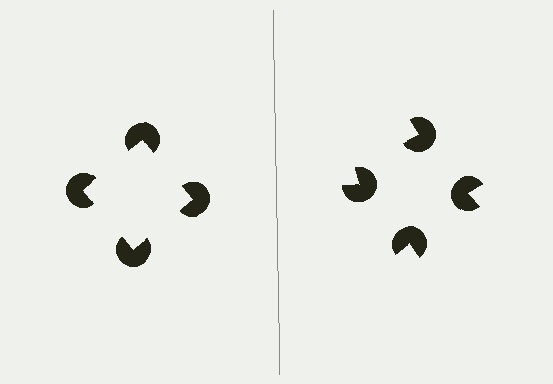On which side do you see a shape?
An illusory square appears on the left side. On the right side the wedge cuts are rotated, so no coherent shape forms.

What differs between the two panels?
The pac-man discs are positioned identically on both sides; only the wedge orientations differ. On the left they align to a square; on the right they are misaligned.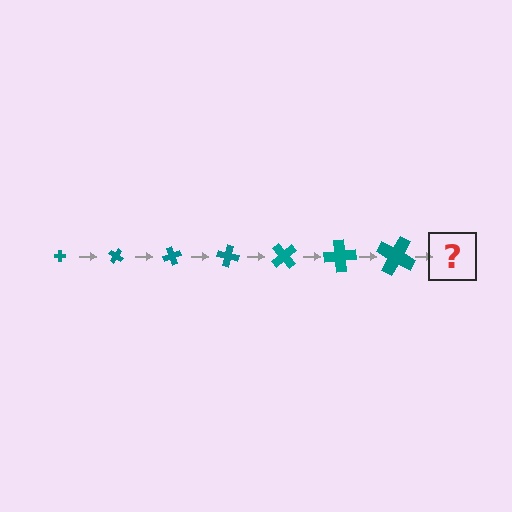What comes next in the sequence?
The next element should be a cross, larger than the previous one and rotated 245 degrees from the start.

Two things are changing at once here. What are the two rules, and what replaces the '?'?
The two rules are that the cross grows larger each step and it rotates 35 degrees each step. The '?' should be a cross, larger than the previous one and rotated 245 degrees from the start.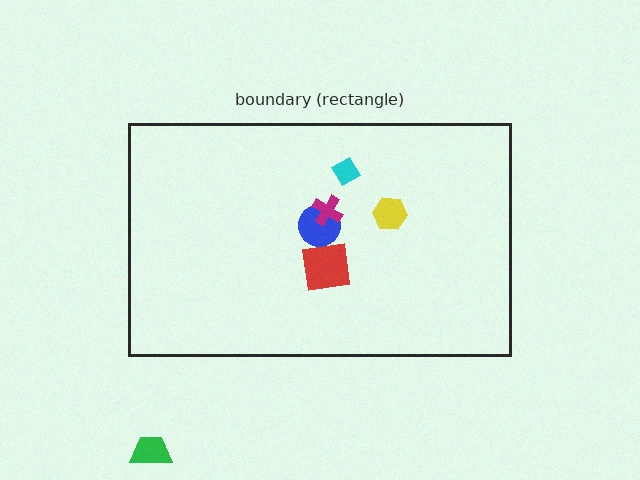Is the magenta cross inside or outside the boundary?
Inside.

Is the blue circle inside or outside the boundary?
Inside.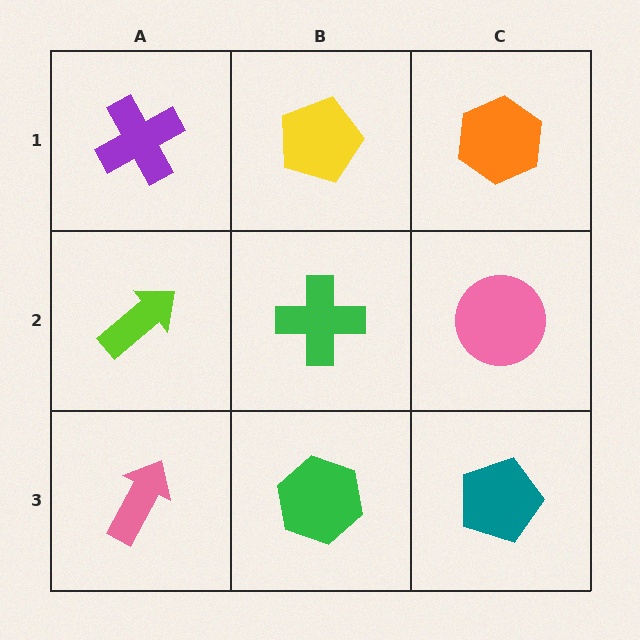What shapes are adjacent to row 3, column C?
A pink circle (row 2, column C), a green hexagon (row 3, column B).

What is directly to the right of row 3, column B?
A teal pentagon.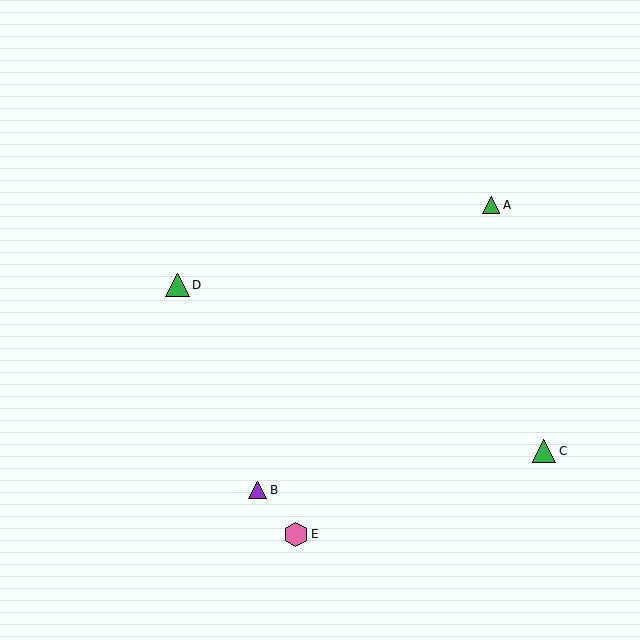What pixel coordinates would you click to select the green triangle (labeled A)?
Click at (491, 205) to select the green triangle A.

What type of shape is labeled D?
Shape D is a green triangle.